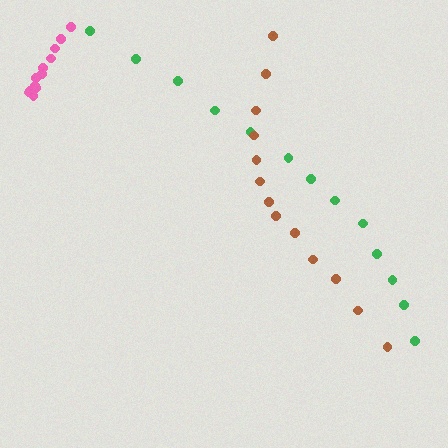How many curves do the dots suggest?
There are 3 distinct paths.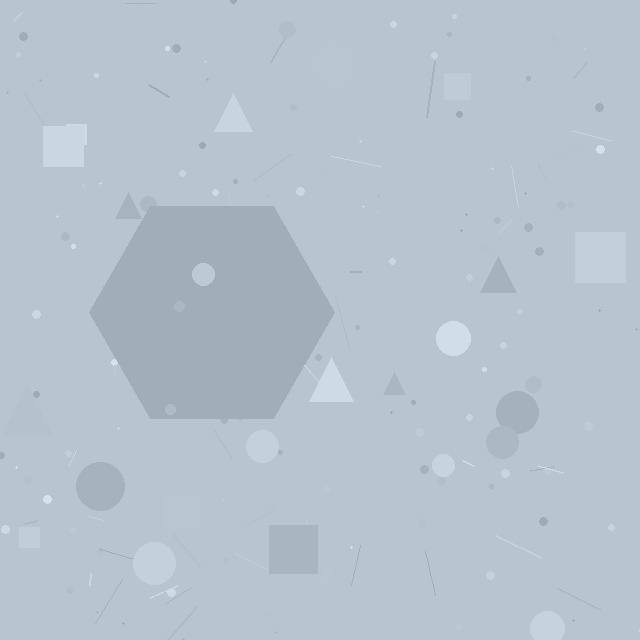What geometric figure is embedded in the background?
A hexagon is embedded in the background.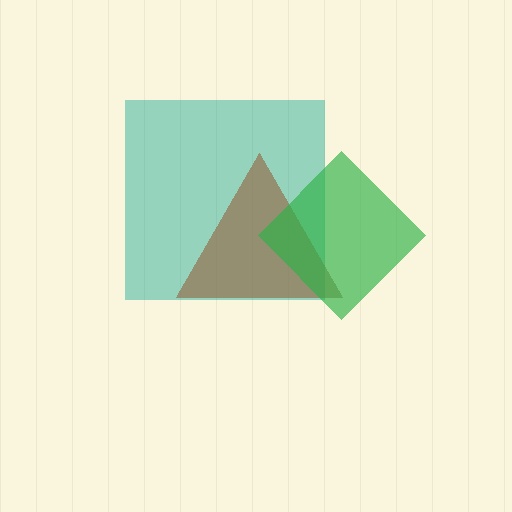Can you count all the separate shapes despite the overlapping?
Yes, there are 3 separate shapes.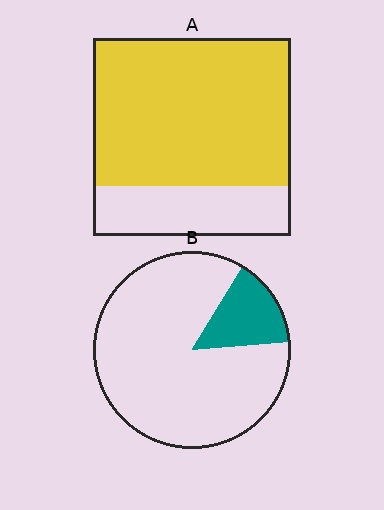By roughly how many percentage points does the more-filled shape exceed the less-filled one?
By roughly 60 percentage points (A over B).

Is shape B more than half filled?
No.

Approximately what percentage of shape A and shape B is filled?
A is approximately 75% and B is approximately 15%.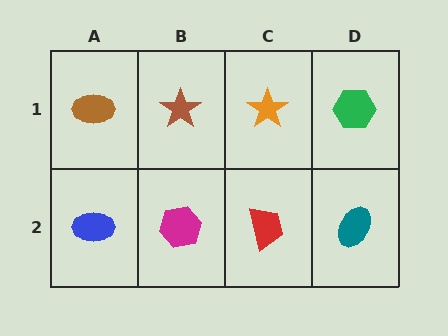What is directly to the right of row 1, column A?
A brown star.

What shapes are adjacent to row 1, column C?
A red trapezoid (row 2, column C), a brown star (row 1, column B), a green hexagon (row 1, column D).